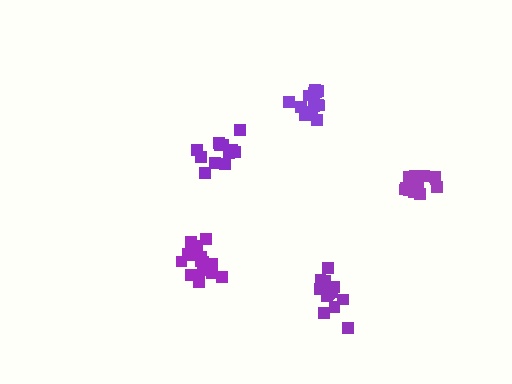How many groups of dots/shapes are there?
There are 5 groups.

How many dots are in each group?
Group 1: 13 dots, Group 2: 15 dots, Group 3: 13 dots, Group 4: 16 dots, Group 5: 17 dots (74 total).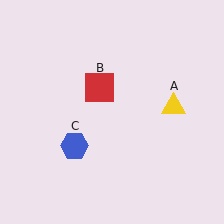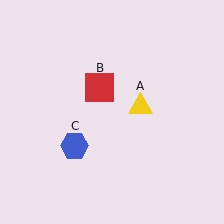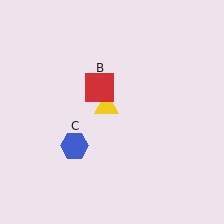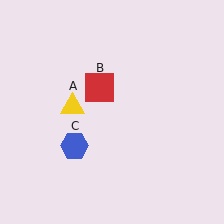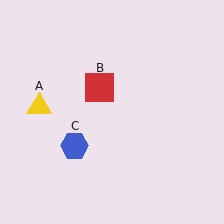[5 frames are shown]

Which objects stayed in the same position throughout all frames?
Red square (object B) and blue hexagon (object C) remained stationary.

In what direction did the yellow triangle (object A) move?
The yellow triangle (object A) moved left.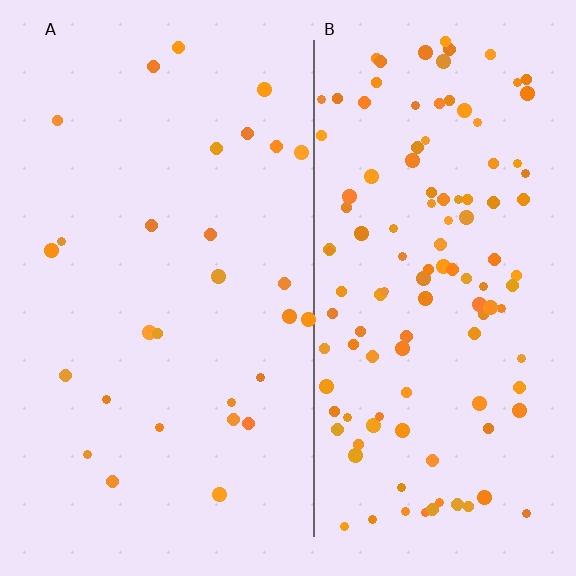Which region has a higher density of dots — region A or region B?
B (the right).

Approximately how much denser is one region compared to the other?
Approximately 4.2× — region B over region A.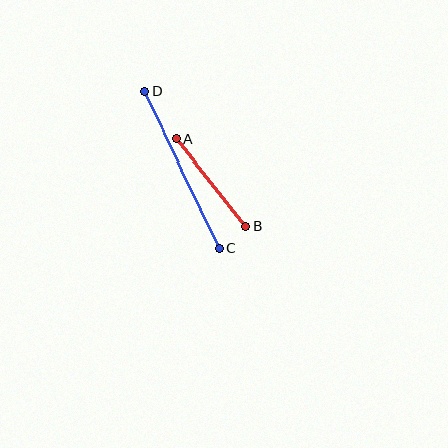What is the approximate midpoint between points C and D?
The midpoint is at approximately (182, 170) pixels.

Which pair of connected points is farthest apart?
Points C and D are farthest apart.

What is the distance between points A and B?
The distance is approximately 112 pixels.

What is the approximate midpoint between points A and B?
The midpoint is at approximately (211, 182) pixels.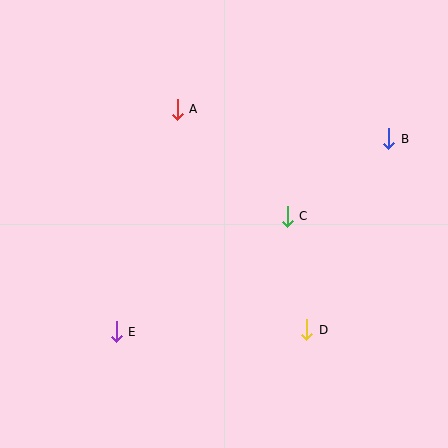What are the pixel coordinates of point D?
Point D is at (307, 330).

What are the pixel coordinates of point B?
Point B is at (389, 139).